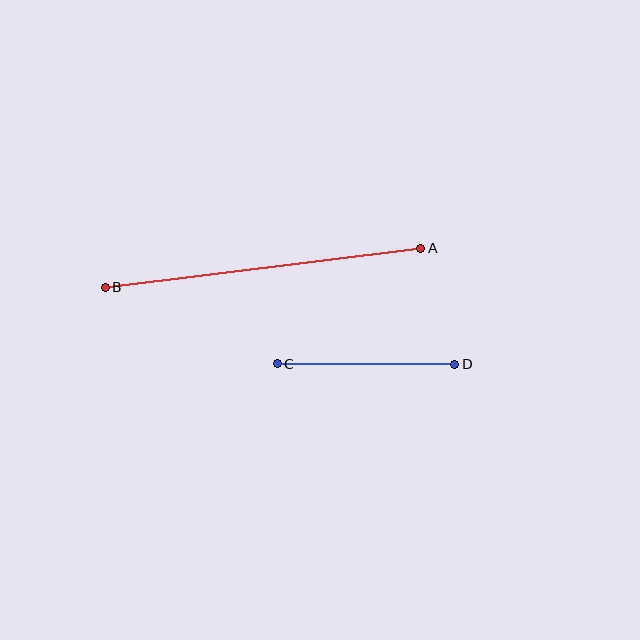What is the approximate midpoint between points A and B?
The midpoint is at approximately (263, 268) pixels.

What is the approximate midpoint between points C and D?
The midpoint is at approximately (366, 364) pixels.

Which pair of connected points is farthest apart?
Points A and B are farthest apart.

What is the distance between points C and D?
The distance is approximately 178 pixels.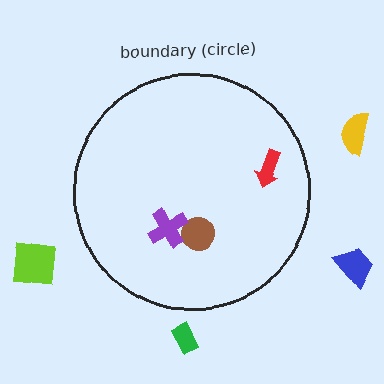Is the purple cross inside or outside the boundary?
Inside.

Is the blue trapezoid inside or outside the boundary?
Outside.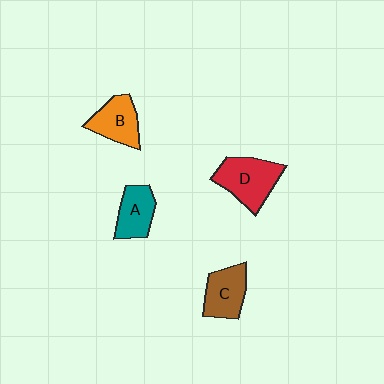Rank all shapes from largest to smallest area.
From largest to smallest: D (red), C (brown), B (orange), A (teal).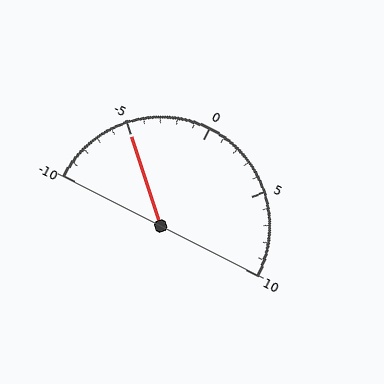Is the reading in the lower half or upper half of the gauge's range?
The reading is in the lower half of the range (-10 to 10).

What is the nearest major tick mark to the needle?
The nearest major tick mark is -5.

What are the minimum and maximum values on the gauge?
The gauge ranges from -10 to 10.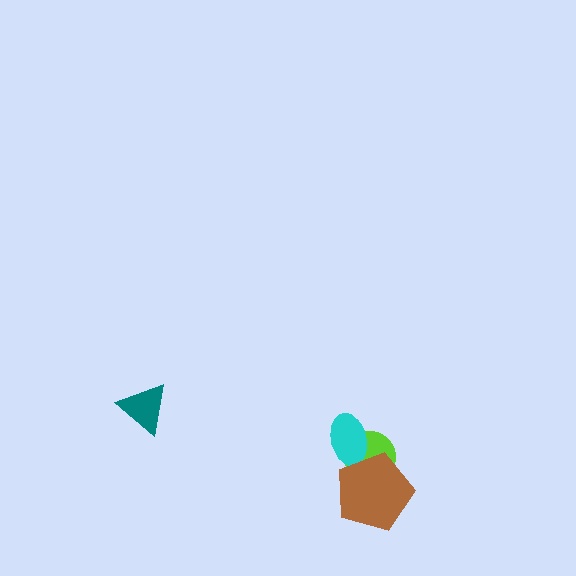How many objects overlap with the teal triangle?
0 objects overlap with the teal triangle.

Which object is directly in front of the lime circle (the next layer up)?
The cyan ellipse is directly in front of the lime circle.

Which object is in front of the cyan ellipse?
The brown pentagon is in front of the cyan ellipse.